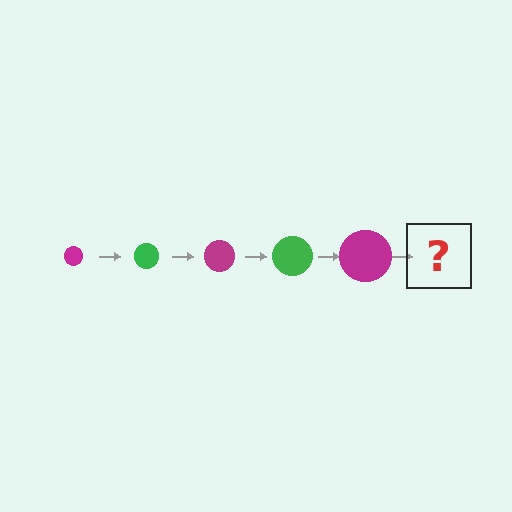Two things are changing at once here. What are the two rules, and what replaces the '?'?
The two rules are that the circle grows larger each step and the color cycles through magenta and green. The '?' should be a green circle, larger than the previous one.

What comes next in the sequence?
The next element should be a green circle, larger than the previous one.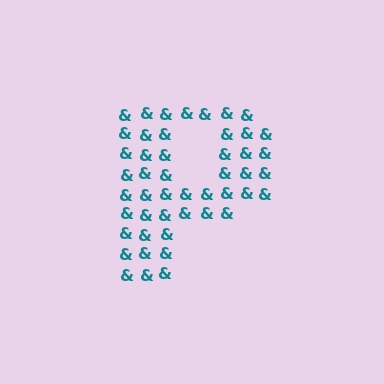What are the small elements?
The small elements are ampersands.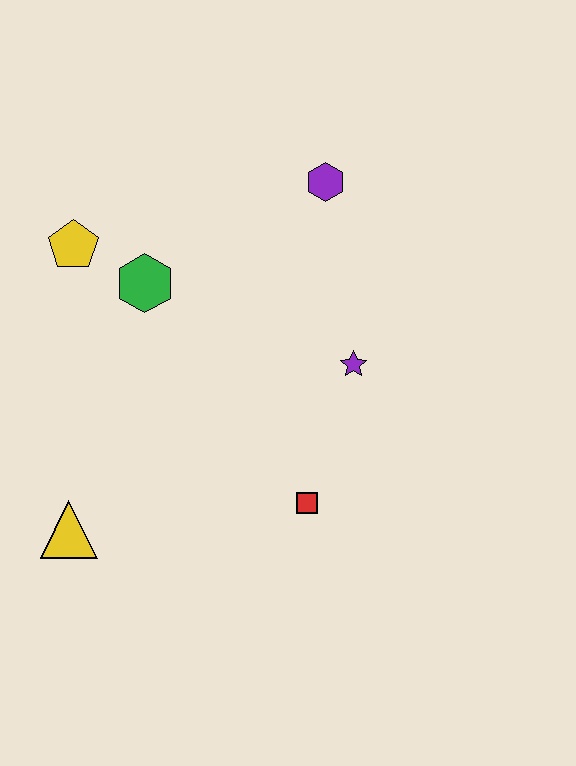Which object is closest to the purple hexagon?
The purple star is closest to the purple hexagon.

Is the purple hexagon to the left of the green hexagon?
No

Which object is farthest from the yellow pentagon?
The red square is farthest from the yellow pentagon.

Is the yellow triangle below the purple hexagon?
Yes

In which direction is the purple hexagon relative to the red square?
The purple hexagon is above the red square.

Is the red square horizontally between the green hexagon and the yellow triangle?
No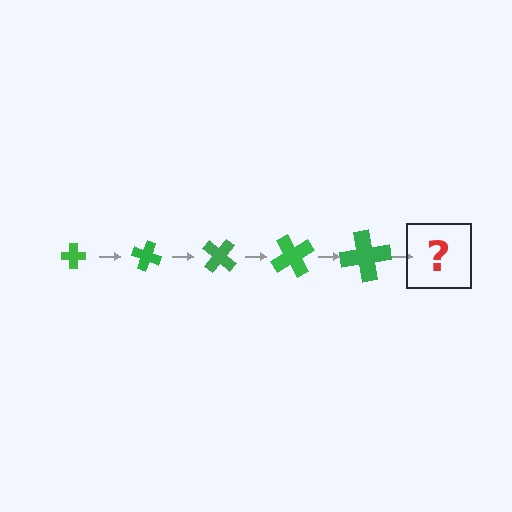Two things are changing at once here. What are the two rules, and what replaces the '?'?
The two rules are that the cross grows larger each step and it rotates 20 degrees each step. The '?' should be a cross, larger than the previous one and rotated 100 degrees from the start.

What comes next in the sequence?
The next element should be a cross, larger than the previous one and rotated 100 degrees from the start.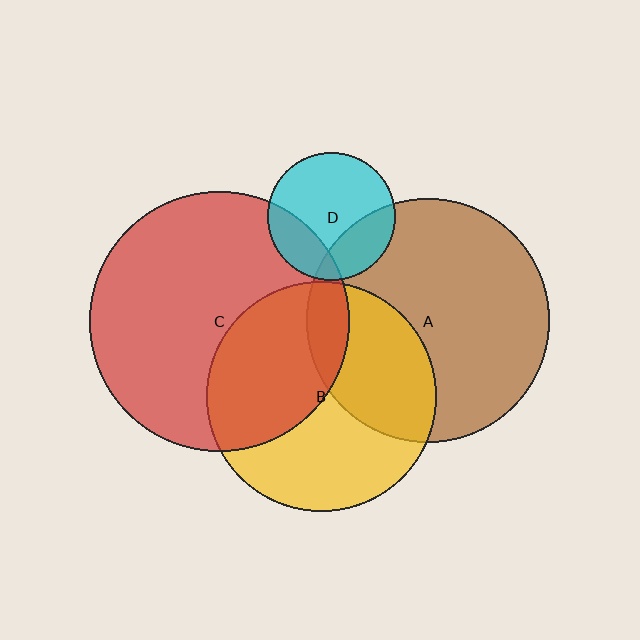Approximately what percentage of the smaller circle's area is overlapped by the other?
Approximately 25%.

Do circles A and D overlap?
Yes.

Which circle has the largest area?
Circle C (red).